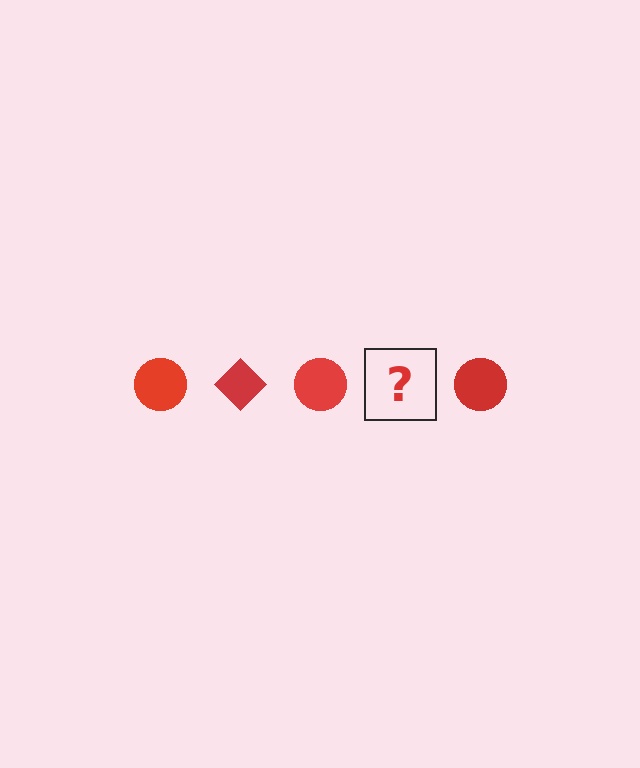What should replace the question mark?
The question mark should be replaced with a red diamond.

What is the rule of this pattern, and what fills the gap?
The rule is that the pattern cycles through circle, diamond shapes in red. The gap should be filled with a red diamond.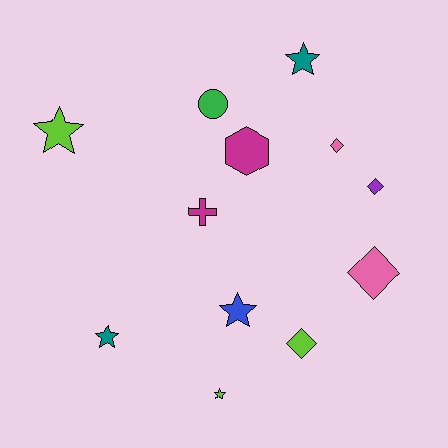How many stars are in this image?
There are 5 stars.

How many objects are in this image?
There are 12 objects.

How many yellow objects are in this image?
There are no yellow objects.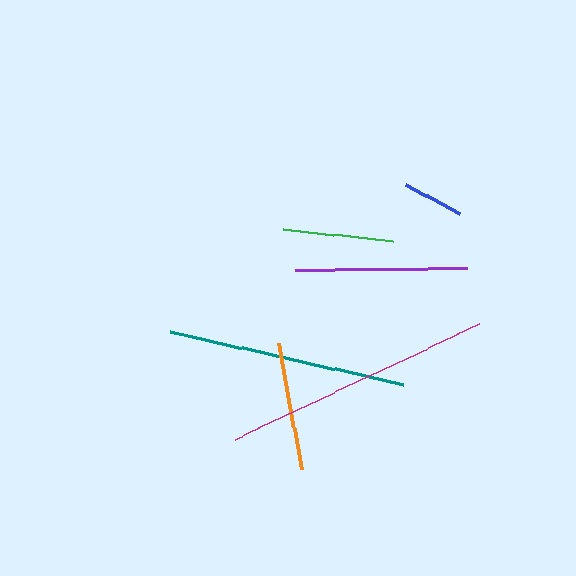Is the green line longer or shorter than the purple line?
The purple line is longer than the green line.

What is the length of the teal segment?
The teal segment is approximately 238 pixels long.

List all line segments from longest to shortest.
From longest to shortest: magenta, teal, purple, orange, green, blue.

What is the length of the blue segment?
The blue segment is approximately 63 pixels long.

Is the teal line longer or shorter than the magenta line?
The magenta line is longer than the teal line.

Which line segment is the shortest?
The blue line is the shortest at approximately 63 pixels.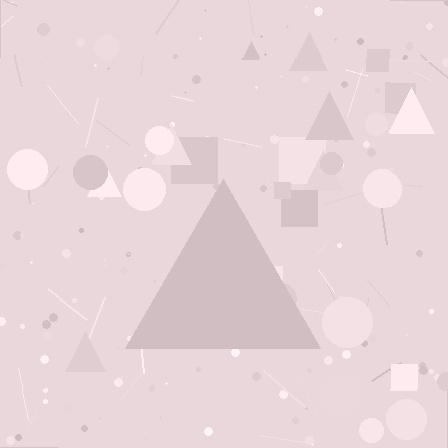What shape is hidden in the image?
A triangle is hidden in the image.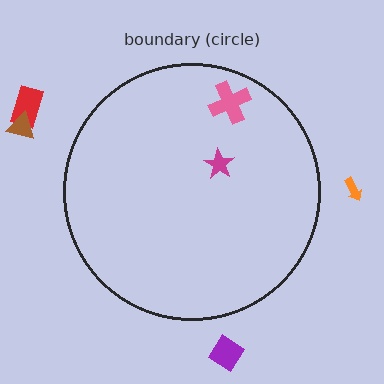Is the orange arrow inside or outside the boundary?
Outside.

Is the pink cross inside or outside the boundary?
Inside.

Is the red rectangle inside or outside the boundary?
Outside.